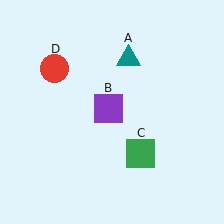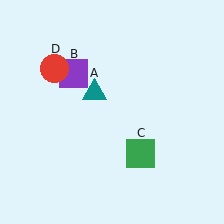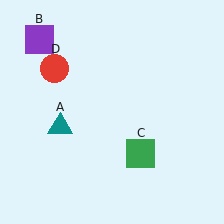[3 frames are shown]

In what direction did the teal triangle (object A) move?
The teal triangle (object A) moved down and to the left.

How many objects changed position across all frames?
2 objects changed position: teal triangle (object A), purple square (object B).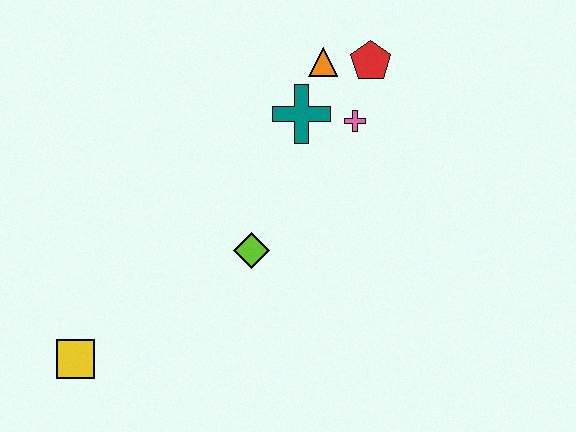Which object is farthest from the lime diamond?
The red pentagon is farthest from the lime diamond.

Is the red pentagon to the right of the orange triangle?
Yes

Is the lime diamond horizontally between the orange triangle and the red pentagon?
No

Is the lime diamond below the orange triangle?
Yes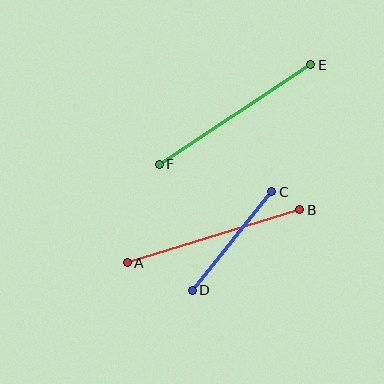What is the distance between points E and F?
The distance is approximately 182 pixels.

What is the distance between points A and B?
The distance is approximately 180 pixels.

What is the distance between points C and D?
The distance is approximately 127 pixels.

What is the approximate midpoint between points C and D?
The midpoint is at approximately (232, 241) pixels.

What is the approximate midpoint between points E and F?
The midpoint is at approximately (235, 115) pixels.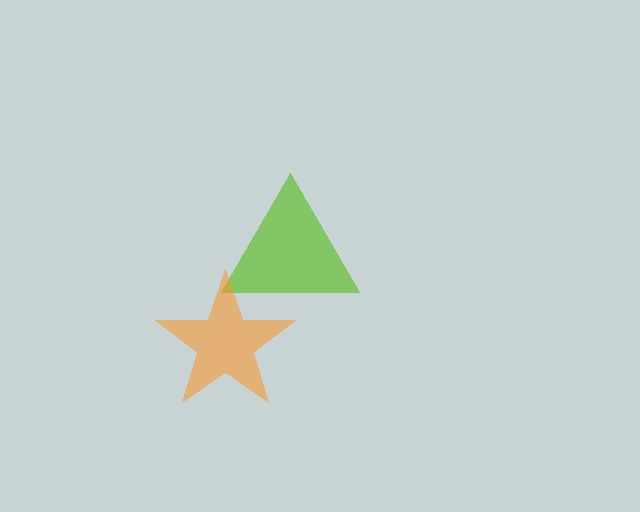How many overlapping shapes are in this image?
There are 2 overlapping shapes in the image.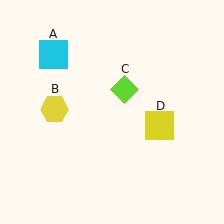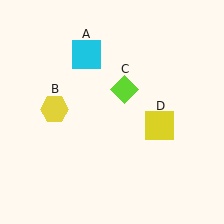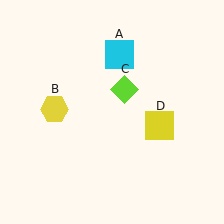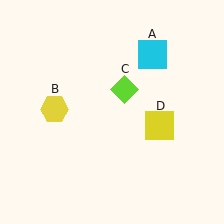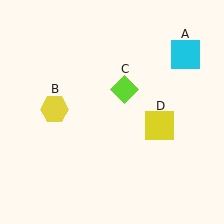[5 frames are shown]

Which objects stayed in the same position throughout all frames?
Yellow hexagon (object B) and lime diamond (object C) and yellow square (object D) remained stationary.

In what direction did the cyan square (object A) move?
The cyan square (object A) moved right.